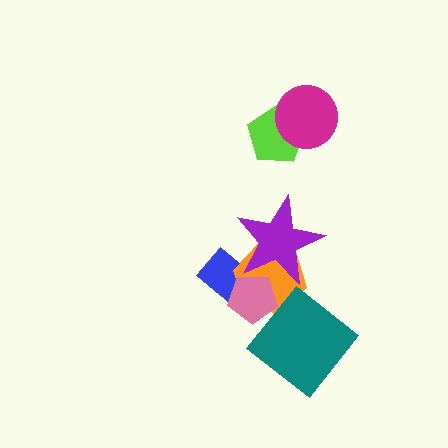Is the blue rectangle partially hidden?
Yes, it is partially covered by another shape.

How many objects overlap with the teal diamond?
0 objects overlap with the teal diamond.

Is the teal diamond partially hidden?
No, no other shape covers it.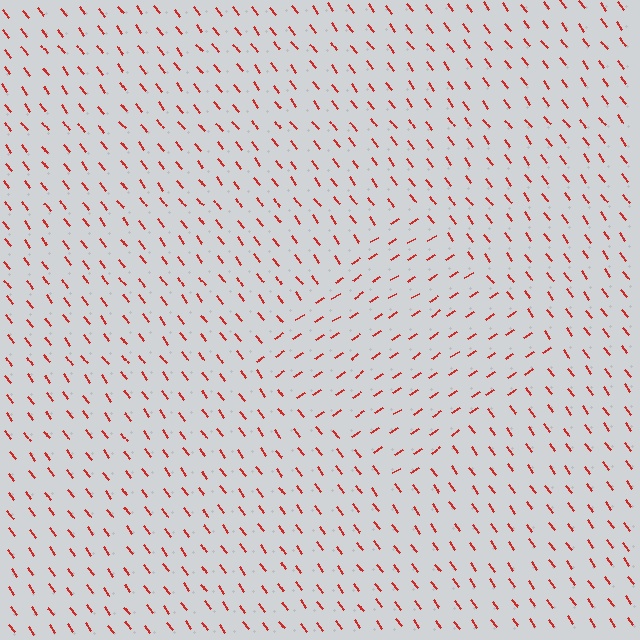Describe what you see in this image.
The image is filled with small red line segments. A diamond region in the image has lines oriented differently from the surrounding lines, creating a visible texture boundary.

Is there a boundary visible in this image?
Yes, there is a texture boundary formed by a change in line orientation.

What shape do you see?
I see a diamond.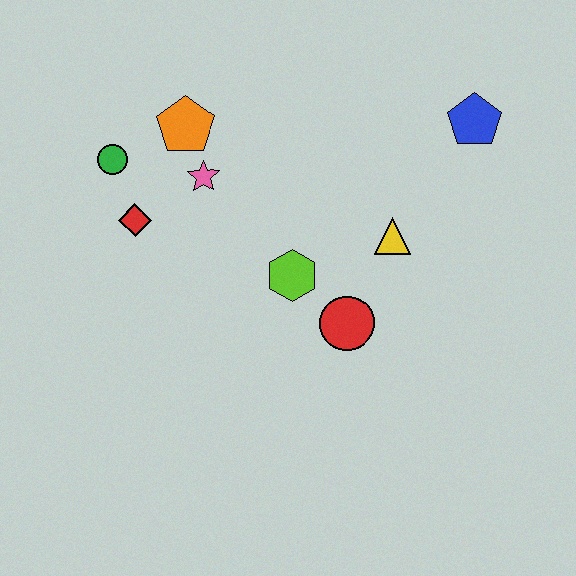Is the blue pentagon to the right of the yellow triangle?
Yes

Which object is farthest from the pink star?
The blue pentagon is farthest from the pink star.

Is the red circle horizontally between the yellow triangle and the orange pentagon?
Yes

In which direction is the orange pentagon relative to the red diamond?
The orange pentagon is above the red diamond.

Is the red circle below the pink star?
Yes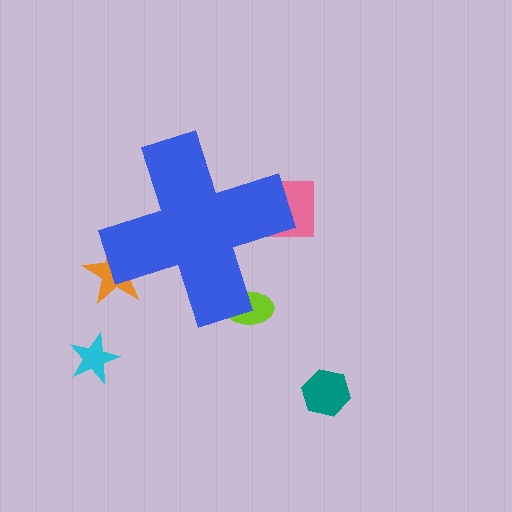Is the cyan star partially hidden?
No, the cyan star is fully visible.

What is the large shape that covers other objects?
A blue cross.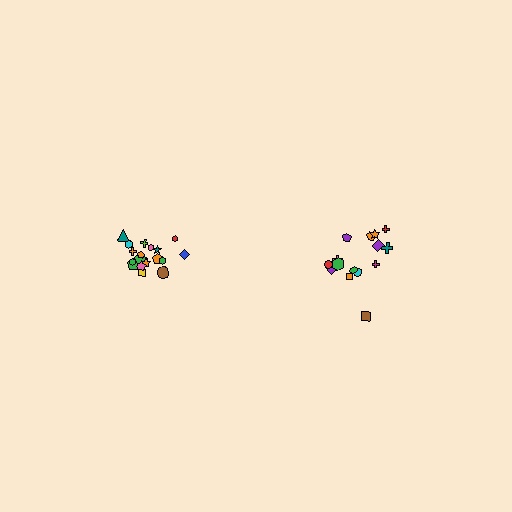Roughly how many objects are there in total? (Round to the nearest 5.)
Roughly 35 objects in total.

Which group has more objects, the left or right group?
The left group.